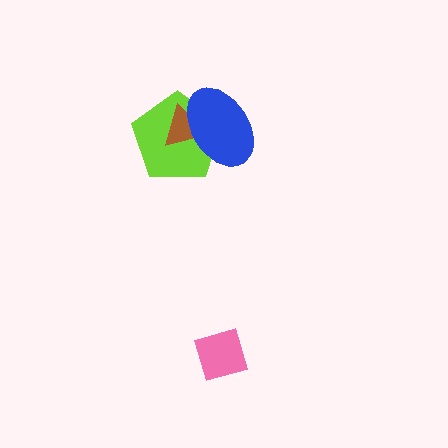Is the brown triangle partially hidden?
Yes, it is partially covered by another shape.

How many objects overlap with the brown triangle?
2 objects overlap with the brown triangle.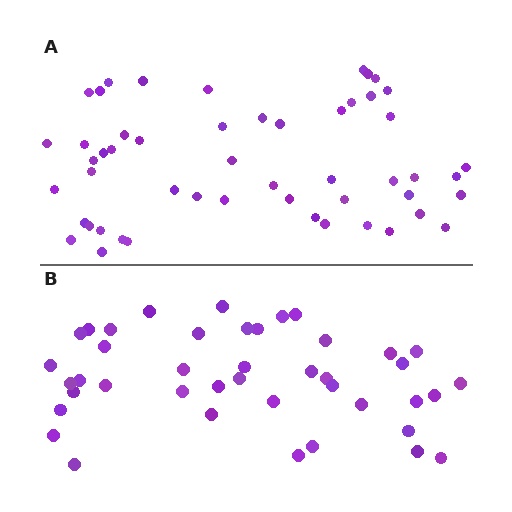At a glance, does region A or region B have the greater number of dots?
Region A (the top region) has more dots.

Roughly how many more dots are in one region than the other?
Region A has roughly 10 or so more dots than region B.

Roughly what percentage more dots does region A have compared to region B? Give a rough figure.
About 25% more.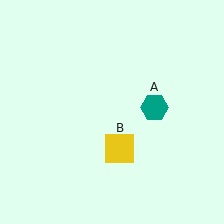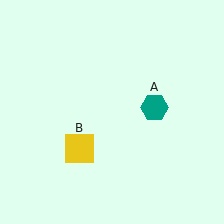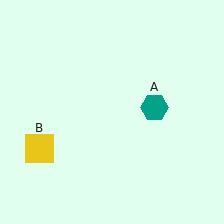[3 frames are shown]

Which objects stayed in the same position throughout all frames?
Teal hexagon (object A) remained stationary.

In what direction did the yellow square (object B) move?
The yellow square (object B) moved left.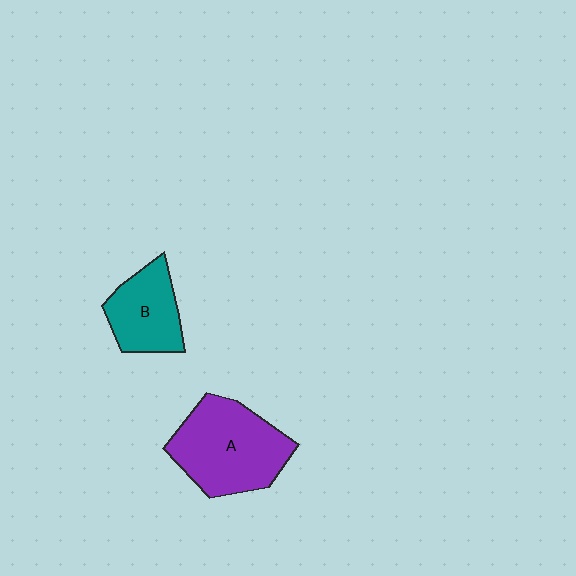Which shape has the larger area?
Shape A (purple).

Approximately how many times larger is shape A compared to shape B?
Approximately 1.6 times.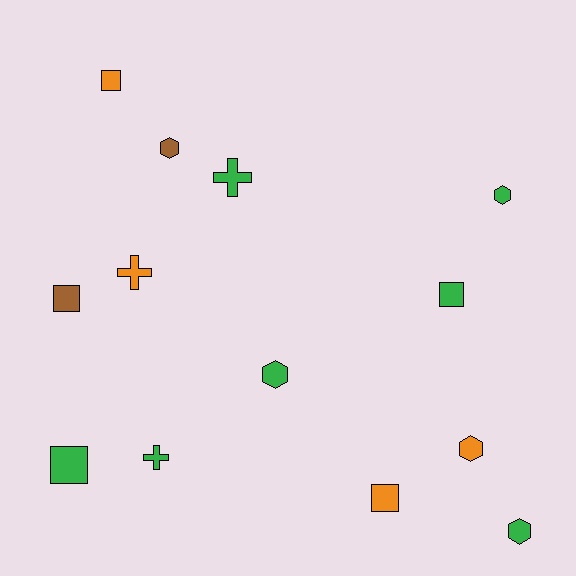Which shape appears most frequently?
Square, with 5 objects.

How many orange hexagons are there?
There is 1 orange hexagon.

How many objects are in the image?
There are 13 objects.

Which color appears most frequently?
Green, with 7 objects.